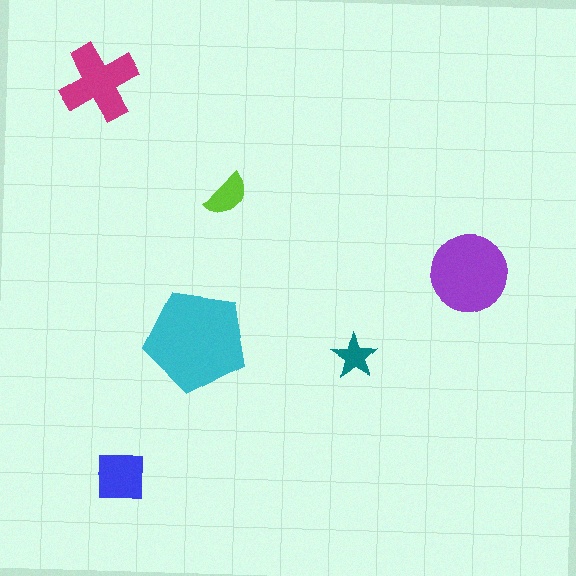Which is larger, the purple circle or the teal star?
The purple circle.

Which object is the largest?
The cyan pentagon.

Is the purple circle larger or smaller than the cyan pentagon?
Smaller.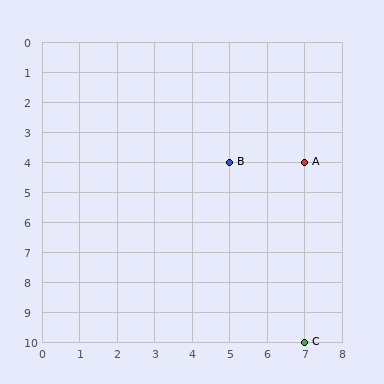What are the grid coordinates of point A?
Point A is at grid coordinates (7, 4).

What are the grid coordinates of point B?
Point B is at grid coordinates (5, 4).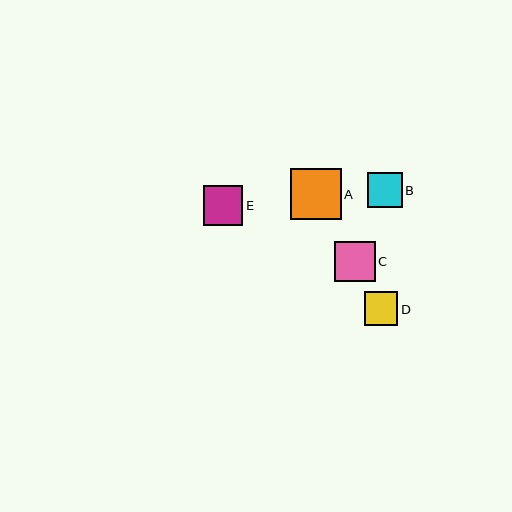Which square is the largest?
Square A is the largest with a size of approximately 51 pixels.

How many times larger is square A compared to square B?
Square A is approximately 1.5 times the size of square B.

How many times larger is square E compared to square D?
Square E is approximately 1.2 times the size of square D.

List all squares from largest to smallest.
From largest to smallest: A, C, E, B, D.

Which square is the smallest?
Square D is the smallest with a size of approximately 33 pixels.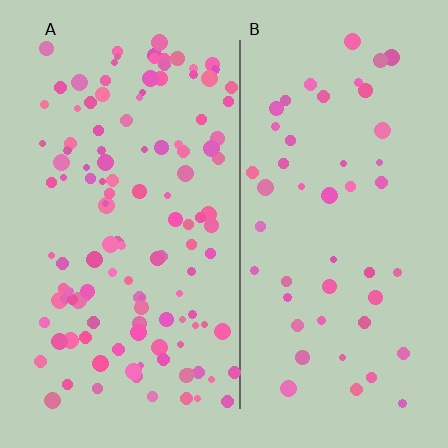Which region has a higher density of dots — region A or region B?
A (the left).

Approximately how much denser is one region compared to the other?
Approximately 2.5× — region A over region B.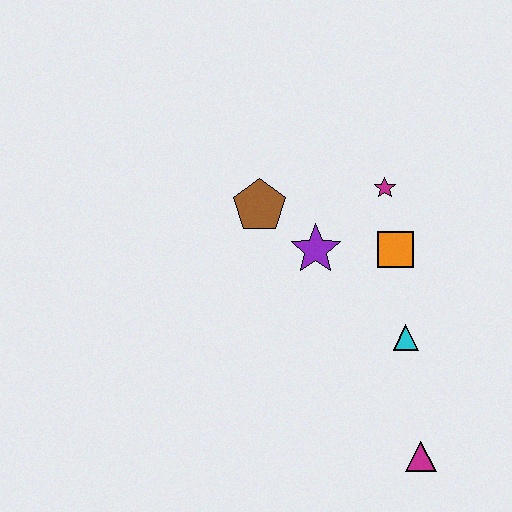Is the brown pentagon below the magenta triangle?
No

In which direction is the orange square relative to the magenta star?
The orange square is below the magenta star.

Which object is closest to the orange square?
The magenta star is closest to the orange square.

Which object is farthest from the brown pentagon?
The magenta triangle is farthest from the brown pentagon.